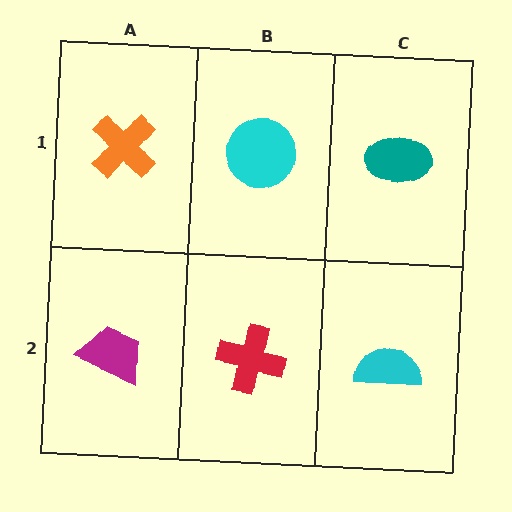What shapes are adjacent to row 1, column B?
A red cross (row 2, column B), an orange cross (row 1, column A), a teal ellipse (row 1, column C).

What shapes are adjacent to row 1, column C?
A cyan semicircle (row 2, column C), a cyan circle (row 1, column B).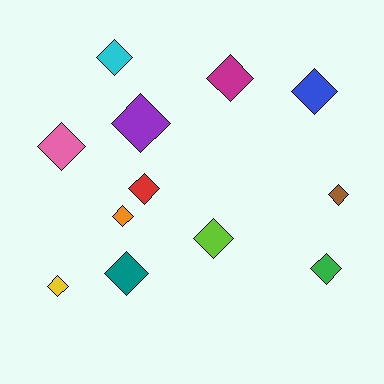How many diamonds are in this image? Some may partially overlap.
There are 12 diamonds.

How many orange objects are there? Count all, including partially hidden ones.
There is 1 orange object.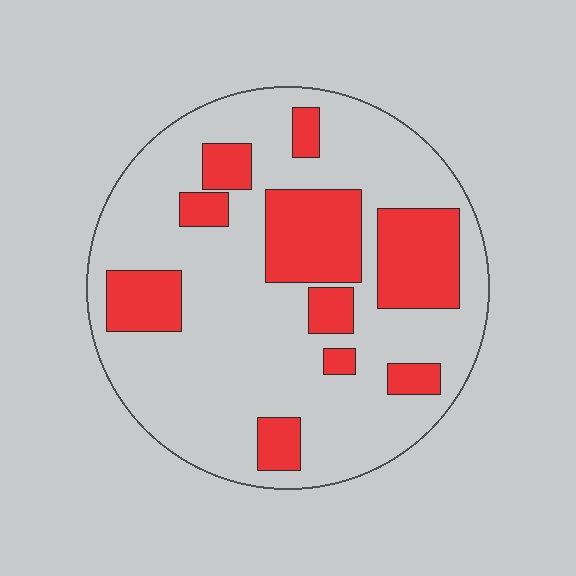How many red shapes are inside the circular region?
10.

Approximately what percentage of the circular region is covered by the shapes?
Approximately 25%.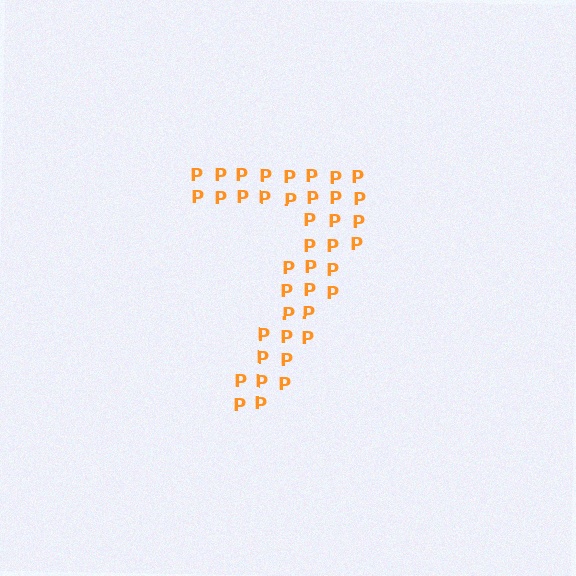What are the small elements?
The small elements are letter P's.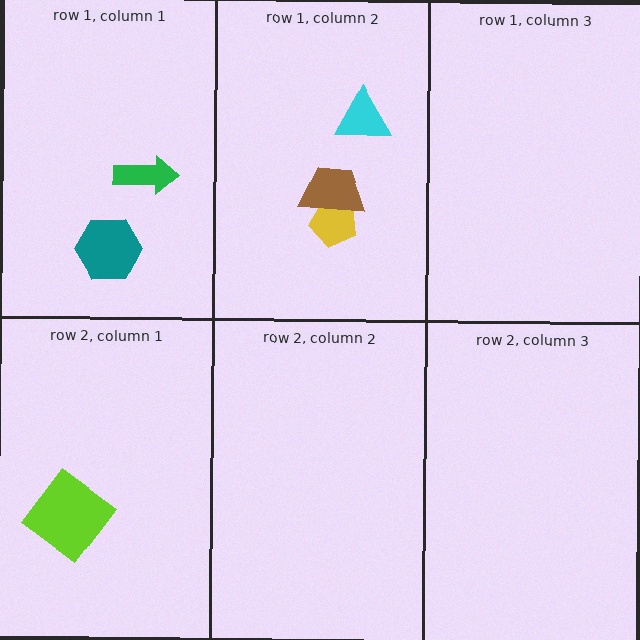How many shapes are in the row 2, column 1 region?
1.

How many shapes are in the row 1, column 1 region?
2.